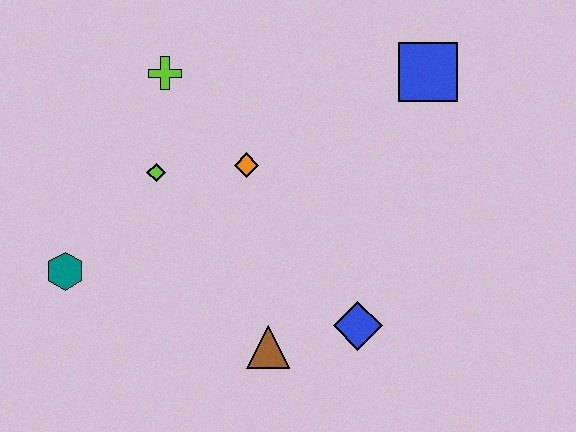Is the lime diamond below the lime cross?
Yes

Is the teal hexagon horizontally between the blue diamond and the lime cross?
No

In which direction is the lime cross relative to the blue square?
The lime cross is to the left of the blue square.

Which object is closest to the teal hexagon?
The lime diamond is closest to the teal hexagon.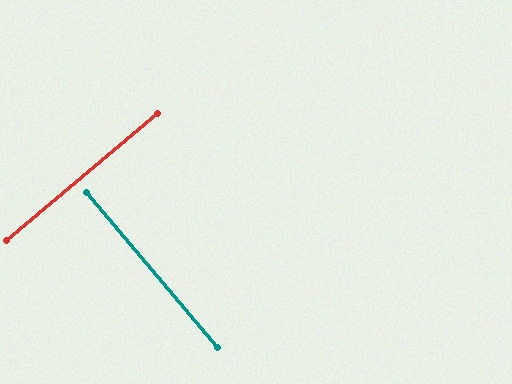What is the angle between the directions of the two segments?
Approximately 90 degrees.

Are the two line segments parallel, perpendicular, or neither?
Perpendicular — they meet at approximately 90°.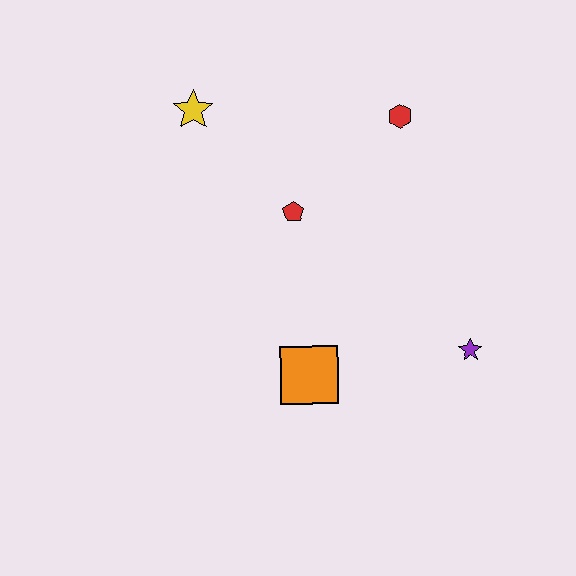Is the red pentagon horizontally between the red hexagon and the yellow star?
Yes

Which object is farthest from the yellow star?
The purple star is farthest from the yellow star.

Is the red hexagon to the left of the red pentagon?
No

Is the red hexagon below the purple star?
No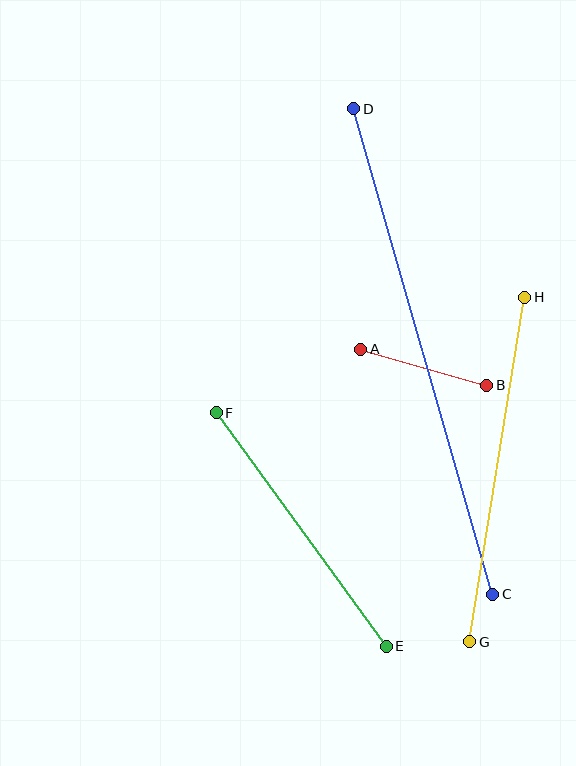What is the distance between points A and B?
The distance is approximately 131 pixels.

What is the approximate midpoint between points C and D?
The midpoint is at approximately (423, 351) pixels.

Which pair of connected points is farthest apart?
Points C and D are farthest apart.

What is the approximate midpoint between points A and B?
The midpoint is at approximately (424, 367) pixels.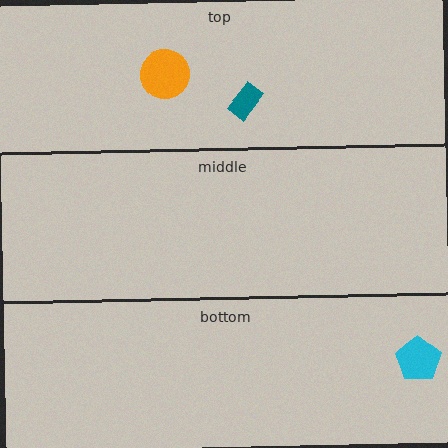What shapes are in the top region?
The teal rectangle, the orange circle.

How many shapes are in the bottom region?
1.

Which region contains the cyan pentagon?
The bottom region.